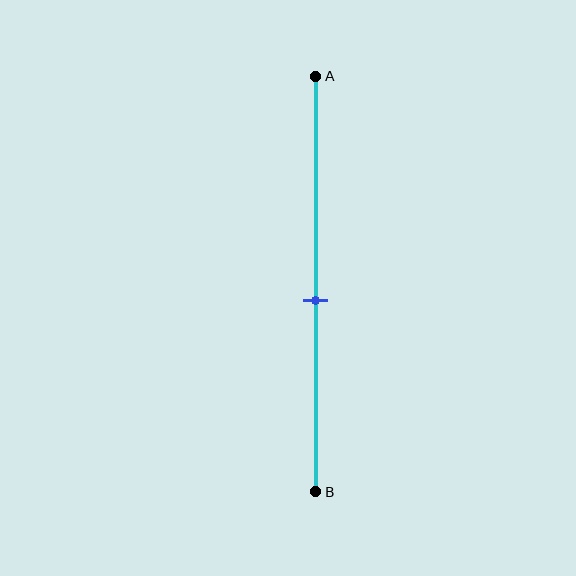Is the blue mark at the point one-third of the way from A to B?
No, the mark is at about 55% from A, not at the 33% one-third point.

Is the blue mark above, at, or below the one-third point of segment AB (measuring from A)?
The blue mark is below the one-third point of segment AB.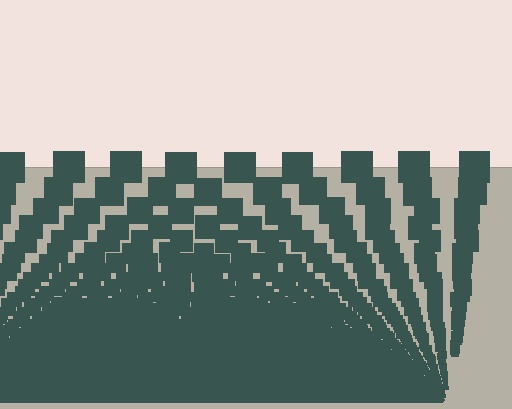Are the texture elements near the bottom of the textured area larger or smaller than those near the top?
Smaller. The gradient is inverted — elements near the bottom are smaller and denser.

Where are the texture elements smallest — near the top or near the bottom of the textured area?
Near the bottom.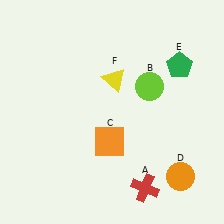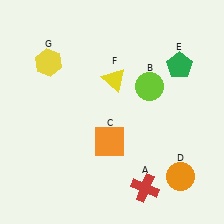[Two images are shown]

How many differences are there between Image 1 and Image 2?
There is 1 difference between the two images.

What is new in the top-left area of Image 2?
A yellow hexagon (G) was added in the top-left area of Image 2.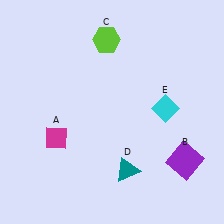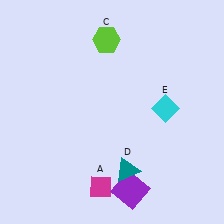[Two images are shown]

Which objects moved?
The objects that moved are: the magenta diamond (A), the purple square (B).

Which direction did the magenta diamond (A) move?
The magenta diamond (A) moved down.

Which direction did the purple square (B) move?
The purple square (B) moved left.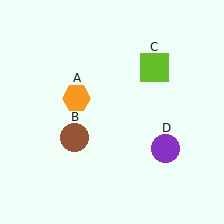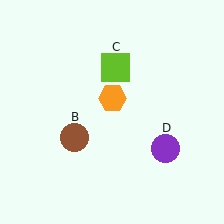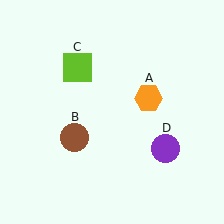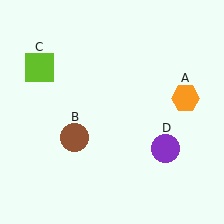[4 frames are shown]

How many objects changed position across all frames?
2 objects changed position: orange hexagon (object A), lime square (object C).